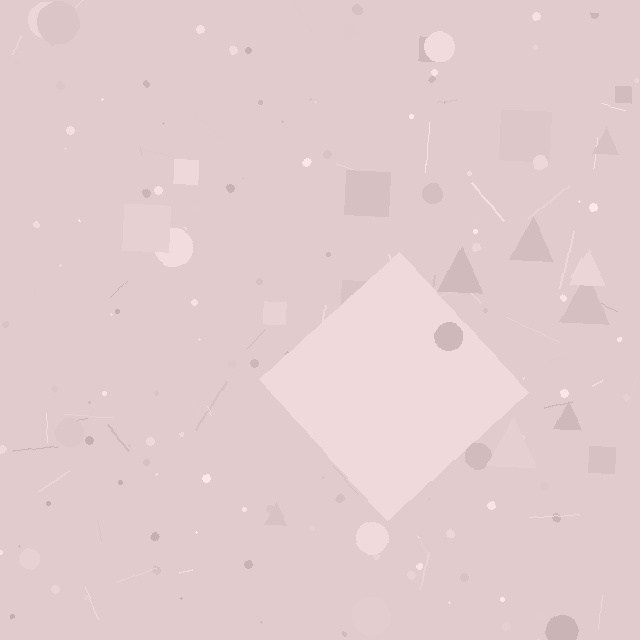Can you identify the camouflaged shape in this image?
The camouflaged shape is a diamond.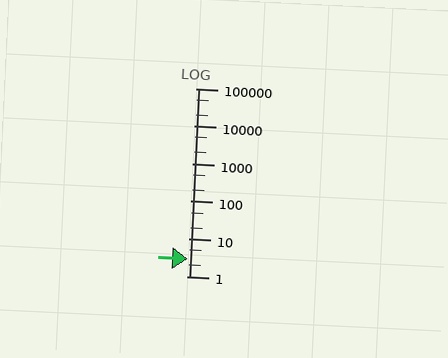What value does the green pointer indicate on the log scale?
The pointer indicates approximately 3.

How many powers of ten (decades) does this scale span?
The scale spans 5 decades, from 1 to 100000.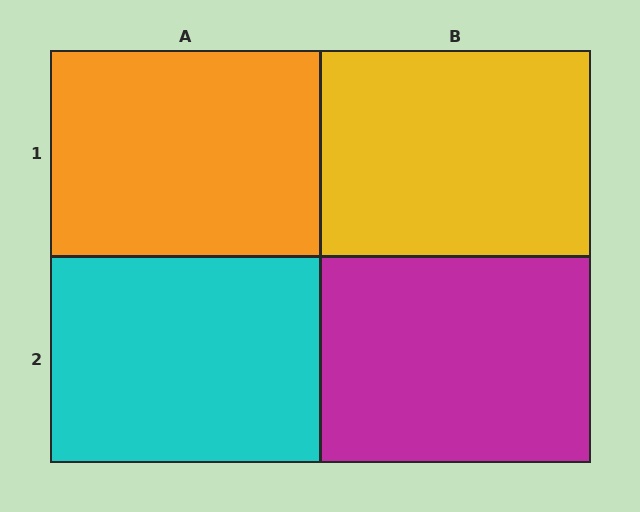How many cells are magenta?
1 cell is magenta.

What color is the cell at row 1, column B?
Yellow.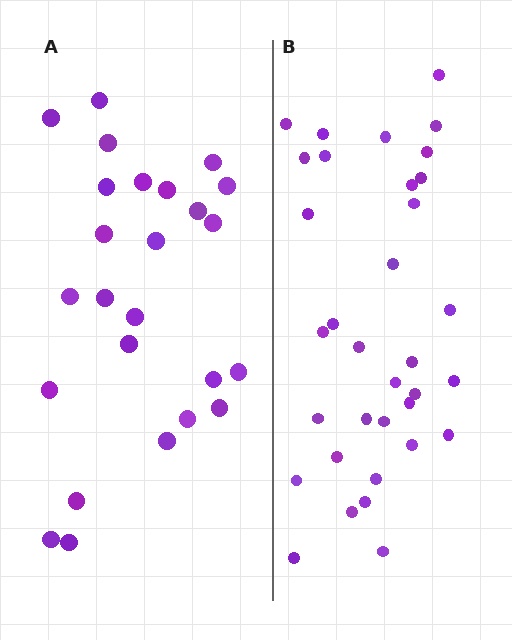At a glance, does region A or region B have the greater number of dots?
Region B (the right region) has more dots.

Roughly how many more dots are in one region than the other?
Region B has roughly 8 or so more dots than region A.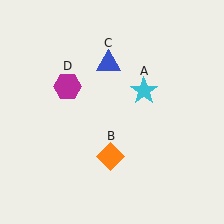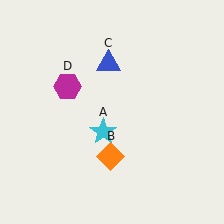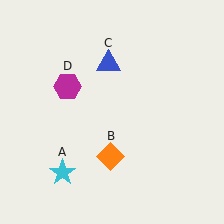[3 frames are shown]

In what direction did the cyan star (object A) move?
The cyan star (object A) moved down and to the left.